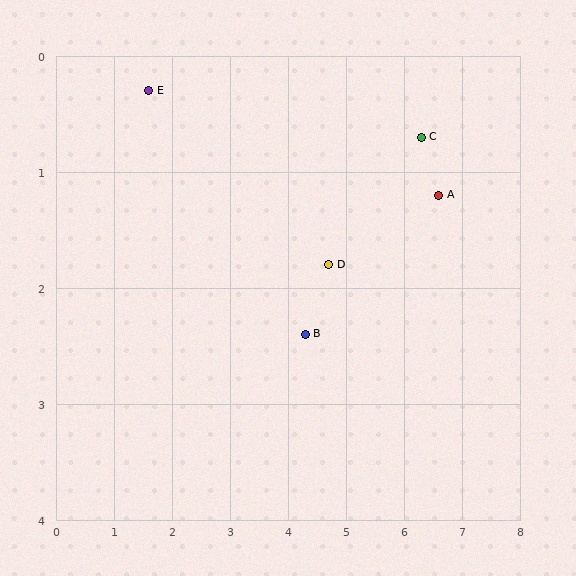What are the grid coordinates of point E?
Point E is at approximately (1.6, 0.3).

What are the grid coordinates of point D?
Point D is at approximately (4.7, 1.8).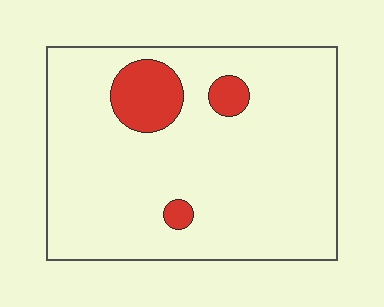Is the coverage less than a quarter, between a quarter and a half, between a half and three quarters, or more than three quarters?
Less than a quarter.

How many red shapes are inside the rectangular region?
3.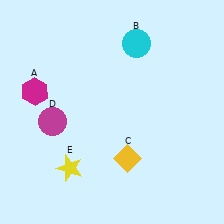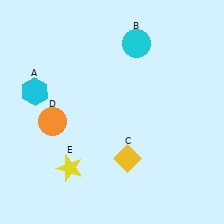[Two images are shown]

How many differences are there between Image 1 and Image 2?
There are 2 differences between the two images.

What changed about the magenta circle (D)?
In Image 1, D is magenta. In Image 2, it changed to orange.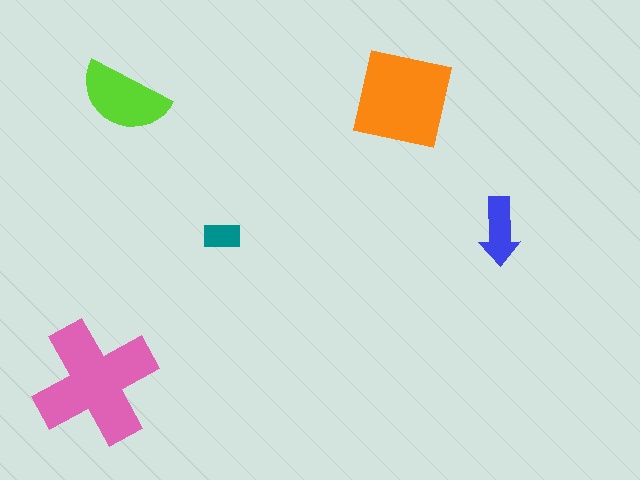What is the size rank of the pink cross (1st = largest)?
1st.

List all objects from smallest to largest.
The teal rectangle, the blue arrow, the lime semicircle, the orange square, the pink cross.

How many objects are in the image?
There are 5 objects in the image.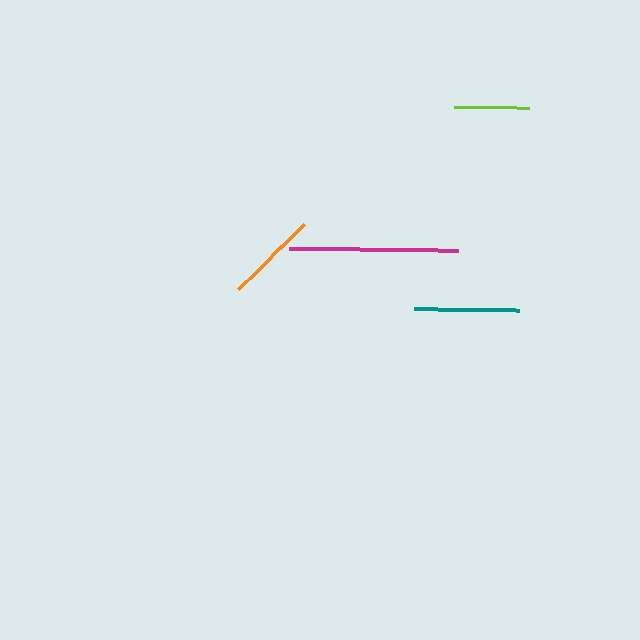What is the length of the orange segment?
The orange segment is approximately 93 pixels long.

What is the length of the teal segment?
The teal segment is approximately 105 pixels long.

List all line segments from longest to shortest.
From longest to shortest: magenta, teal, orange, lime.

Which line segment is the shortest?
The lime line is the shortest at approximately 75 pixels.